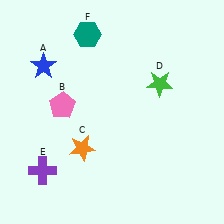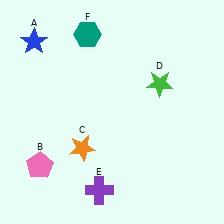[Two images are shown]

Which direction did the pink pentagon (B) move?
The pink pentagon (B) moved down.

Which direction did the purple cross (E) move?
The purple cross (E) moved right.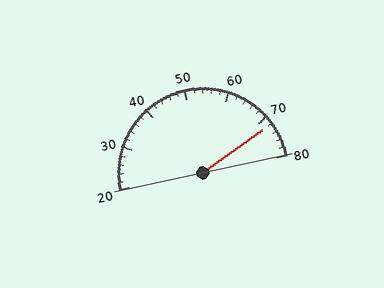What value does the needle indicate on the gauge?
The needle indicates approximately 72.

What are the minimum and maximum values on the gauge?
The gauge ranges from 20 to 80.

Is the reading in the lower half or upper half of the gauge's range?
The reading is in the upper half of the range (20 to 80).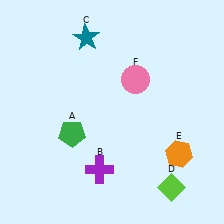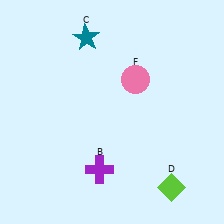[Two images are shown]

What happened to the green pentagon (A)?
The green pentagon (A) was removed in Image 2. It was in the bottom-left area of Image 1.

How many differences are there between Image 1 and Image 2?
There are 2 differences between the two images.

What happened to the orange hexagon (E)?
The orange hexagon (E) was removed in Image 2. It was in the bottom-right area of Image 1.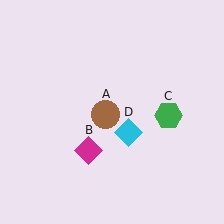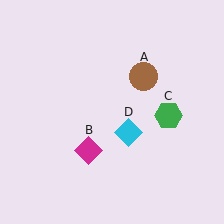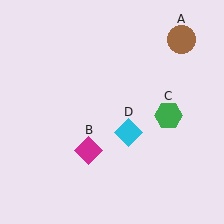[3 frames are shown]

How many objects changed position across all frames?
1 object changed position: brown circle (object A).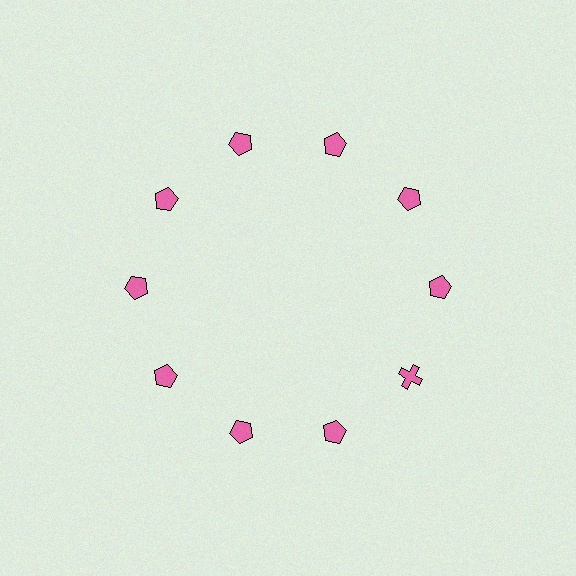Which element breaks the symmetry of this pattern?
The pink cross at roughly the 4 o'clock position breaks the symmetry. All other shapes are pink pentagons.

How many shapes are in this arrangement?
There are 10 shapes arranged in a ring pattern.